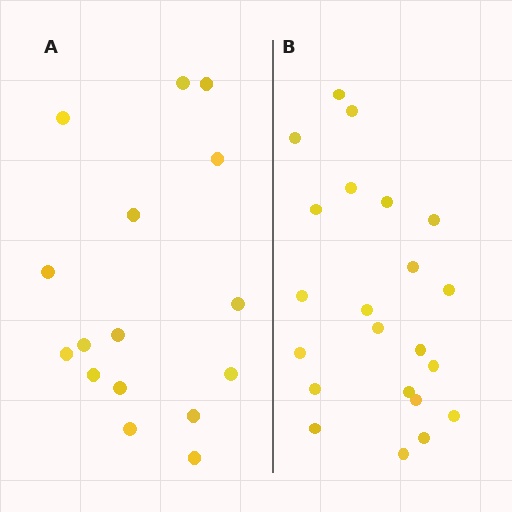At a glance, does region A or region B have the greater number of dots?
Region B (the right region) has more dots.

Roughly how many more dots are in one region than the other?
Region B has about 6 more dots than region A.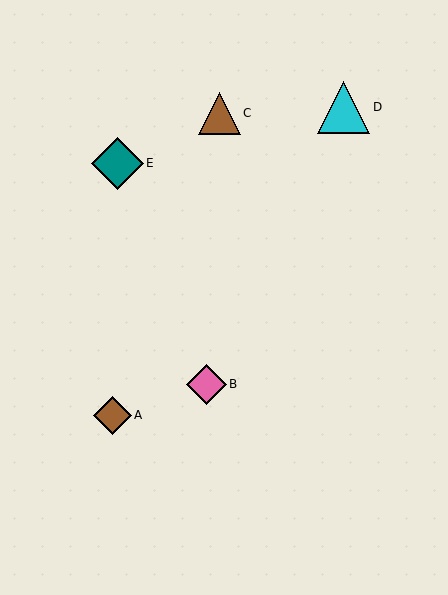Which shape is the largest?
The cyan triangle (labeled D) is the largest.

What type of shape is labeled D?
Shape D is a cyan triangle.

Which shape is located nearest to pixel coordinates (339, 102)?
The cyan triangle (labeled D) at (344, 107) is nearest to that location.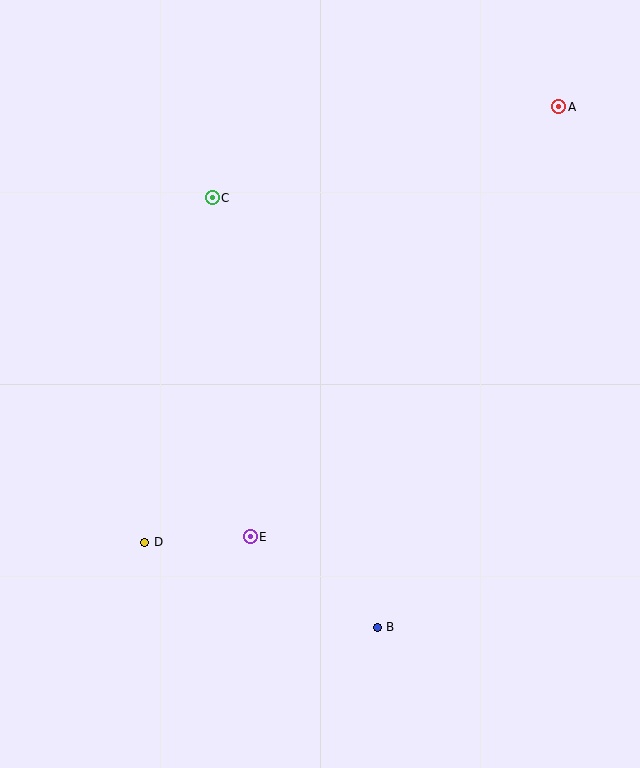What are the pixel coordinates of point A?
Point A is at (559, 107).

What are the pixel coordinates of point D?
Point D is at (145, 542).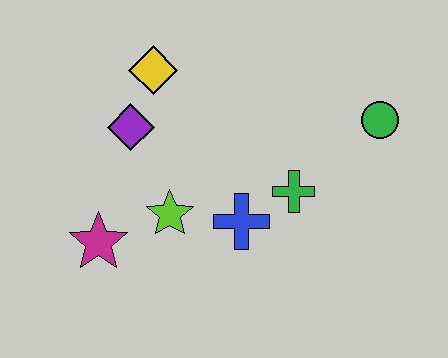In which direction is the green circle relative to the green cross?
The green circle is to the right of the green cross.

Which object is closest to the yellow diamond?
The purple diamond is closest to the yellow diamond.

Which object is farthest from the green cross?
The magenta star is farthest from the green cross.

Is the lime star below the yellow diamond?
Yes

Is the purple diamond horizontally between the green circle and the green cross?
No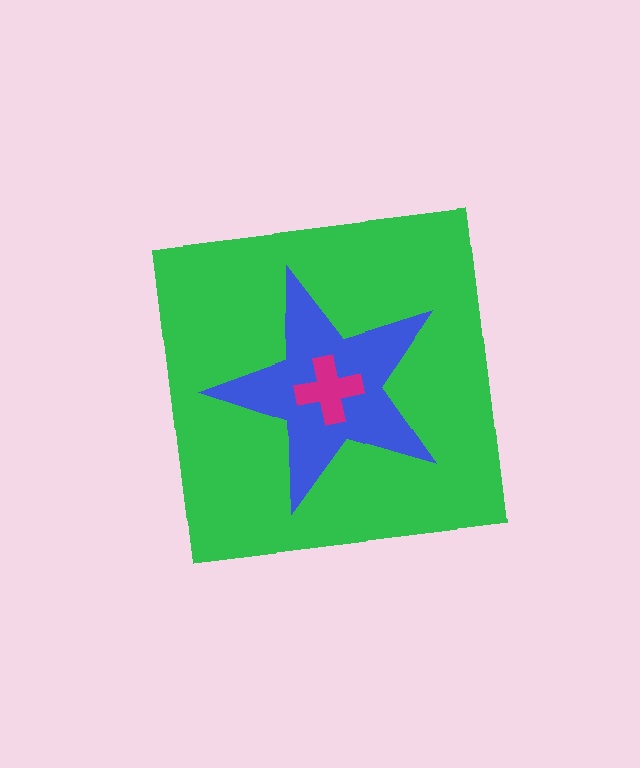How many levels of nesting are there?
3.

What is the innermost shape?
The magenta cross.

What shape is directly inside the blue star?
The magenta cross.